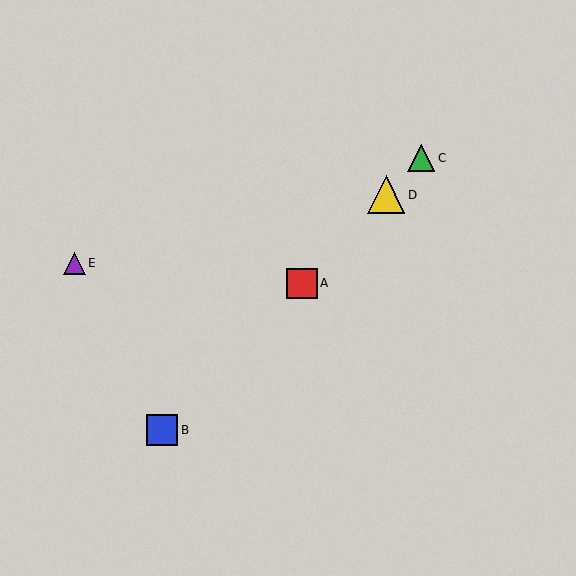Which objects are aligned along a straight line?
Objects A, B, C, D are aligned along a straight line.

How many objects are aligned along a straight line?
4 objects (A, B, C, D) are aligned along a straight line.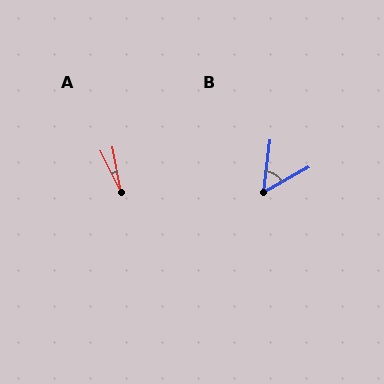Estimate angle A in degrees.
Approximately 17 degrees.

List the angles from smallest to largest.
A (17°), B (53°).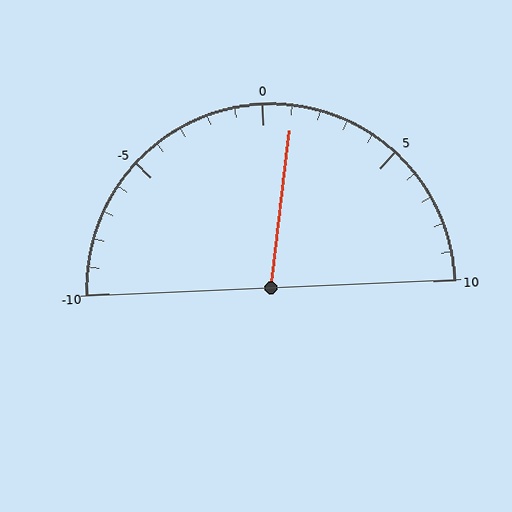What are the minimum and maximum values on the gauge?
The gauge ranges from -10 to 10.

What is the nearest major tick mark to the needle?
The nearest major tick mark is 0.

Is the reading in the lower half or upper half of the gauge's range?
The reading is in the upper half of the range (-10 to 10).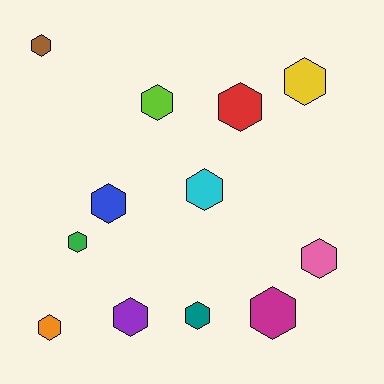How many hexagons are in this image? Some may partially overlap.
There are 12 hexagons.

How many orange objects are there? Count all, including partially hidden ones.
There is 1 orange object.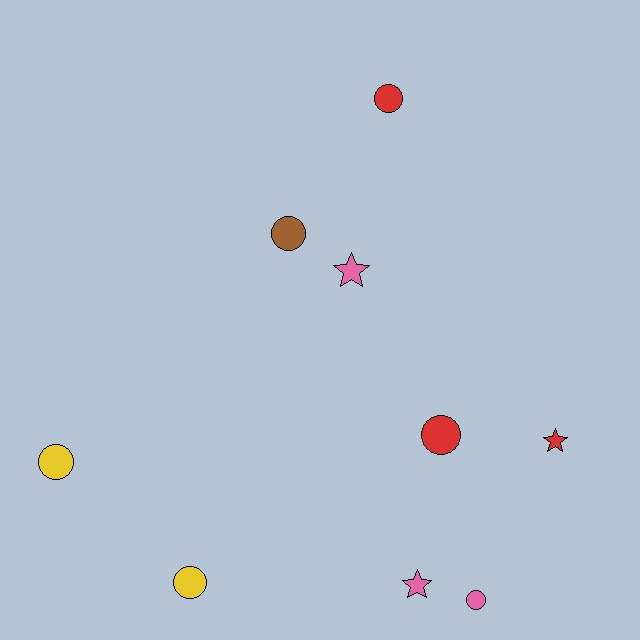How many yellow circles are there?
There are 2 yellow circles.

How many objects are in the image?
There are 9 objects.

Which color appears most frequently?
Pink, with 3 objects.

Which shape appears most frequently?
Circle, with 6 objects.